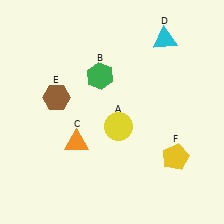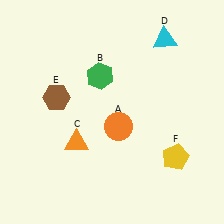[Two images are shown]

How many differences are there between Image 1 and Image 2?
There is 1 difference between the two images.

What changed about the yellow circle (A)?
In Image 1, A is yellow. In Image 2, it changed to orange.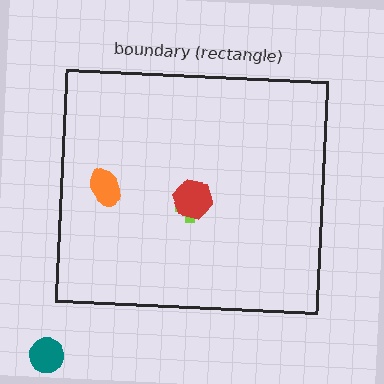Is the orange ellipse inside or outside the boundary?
Inside.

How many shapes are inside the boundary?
3 inside, 1 outside.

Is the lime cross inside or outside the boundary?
Inside.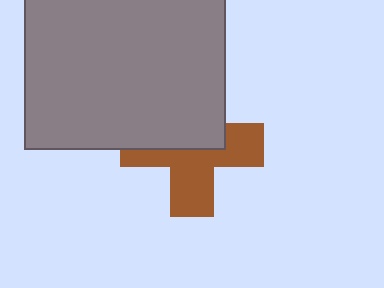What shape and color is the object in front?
The object in front is a gray square.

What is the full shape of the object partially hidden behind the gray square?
The partially hidden object is a brown cross.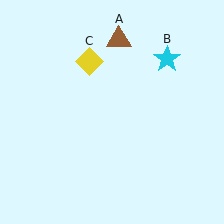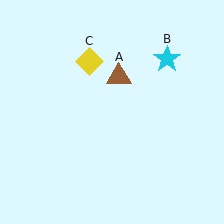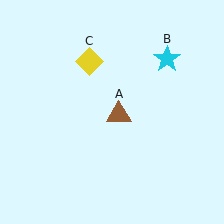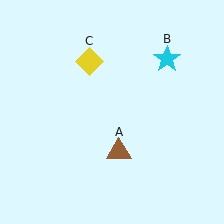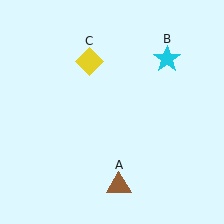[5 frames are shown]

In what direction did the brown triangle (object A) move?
The brown triangle (object A) moved down.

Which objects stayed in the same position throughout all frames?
Cyan star (object B) and yellow diamond (object C) remained stationary.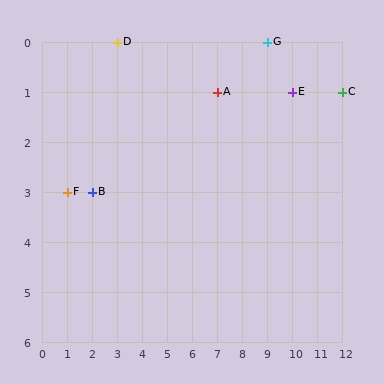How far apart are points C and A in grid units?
Points C and A are 5 columns apart.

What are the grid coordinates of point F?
Point F is at grid coordinates (1, 3).